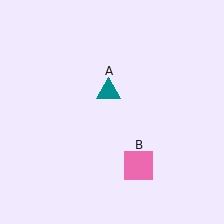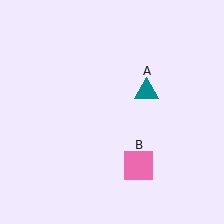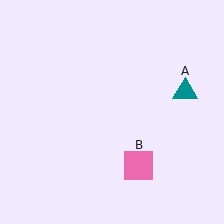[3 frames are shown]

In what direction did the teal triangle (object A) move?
The teal triangle (object A) moved right.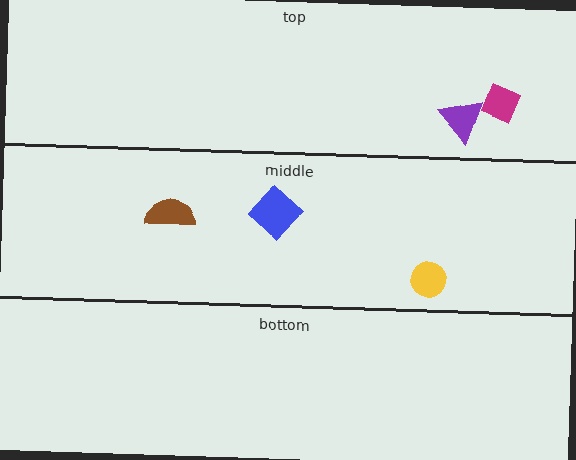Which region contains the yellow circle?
The middle region.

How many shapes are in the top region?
2.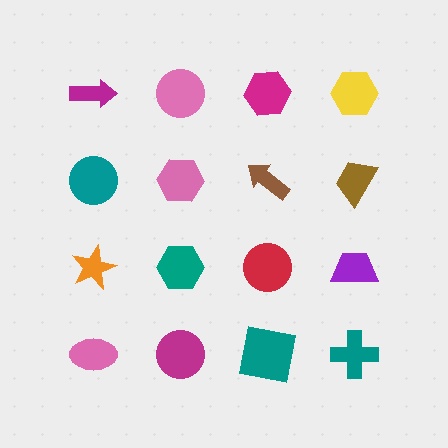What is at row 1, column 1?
A magenta arrow.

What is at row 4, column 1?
A pink ellipse.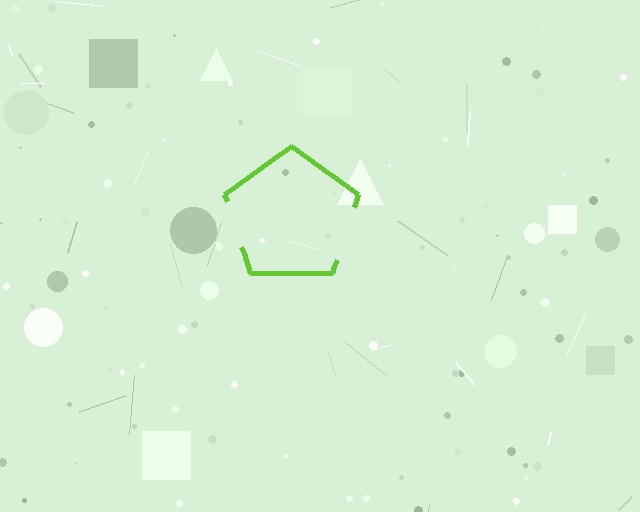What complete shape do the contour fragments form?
The contour fragments form a pentagon.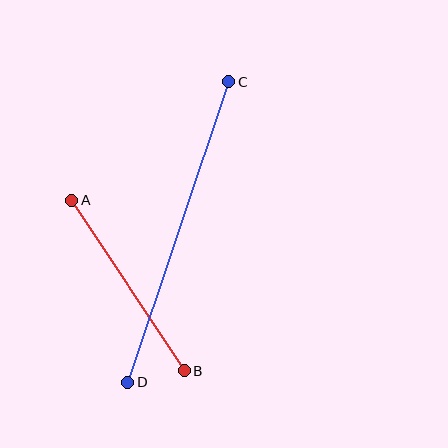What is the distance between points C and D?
The distance is approximately 317 pixels.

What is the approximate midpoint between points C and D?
The midpoint is at approximately (178, 232) pixels.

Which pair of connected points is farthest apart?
Points C and D are farthest apart.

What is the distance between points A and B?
The distance is approximately 204 pixels.